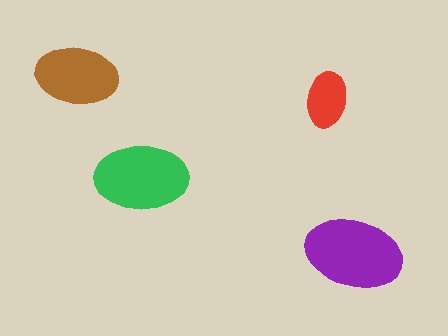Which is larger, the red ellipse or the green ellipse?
The green one.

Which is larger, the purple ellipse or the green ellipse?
The purple one.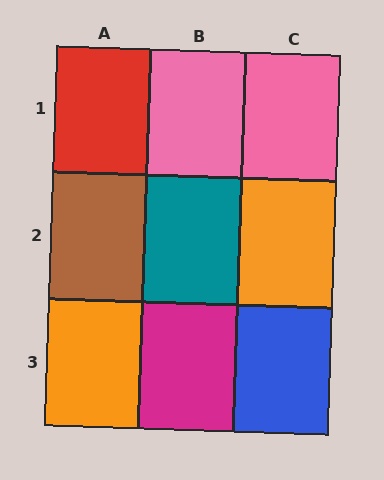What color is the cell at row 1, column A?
Red.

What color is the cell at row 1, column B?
Pink.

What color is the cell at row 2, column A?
Brown.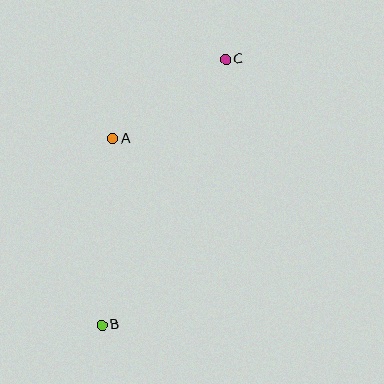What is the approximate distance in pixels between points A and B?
The distance between A and B is approximately 187 pixels.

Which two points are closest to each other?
Points A and C are closest to each other.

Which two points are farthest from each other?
Points B and C are farthest from each other.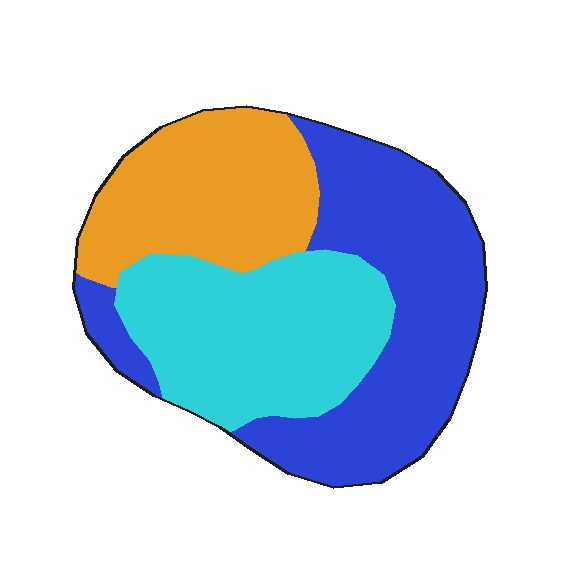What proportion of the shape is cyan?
Cyan covers roughly 30% of the shape.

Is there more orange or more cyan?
Cyan.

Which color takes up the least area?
Orange, at roughly 25%.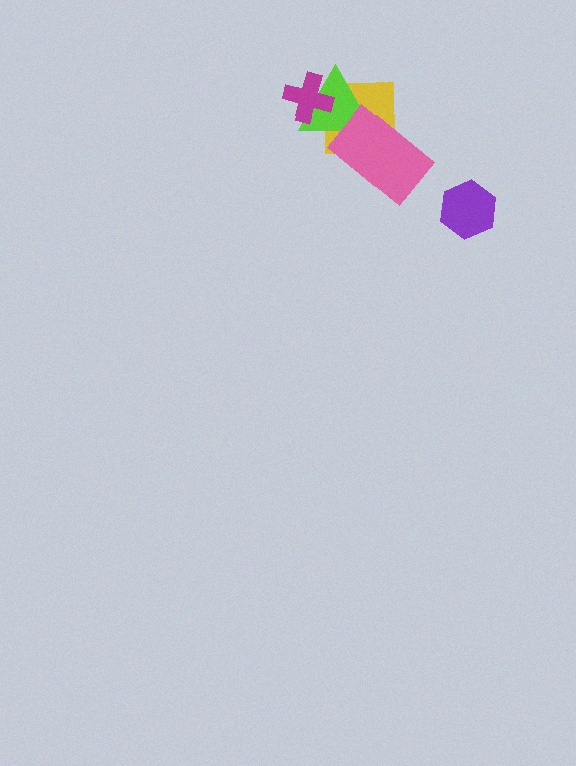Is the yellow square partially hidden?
Yes, it is partially covered by another shape.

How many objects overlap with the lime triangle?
3 objects overlap with the lime triangle.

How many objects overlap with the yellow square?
2 objects overlap with the yellow square.